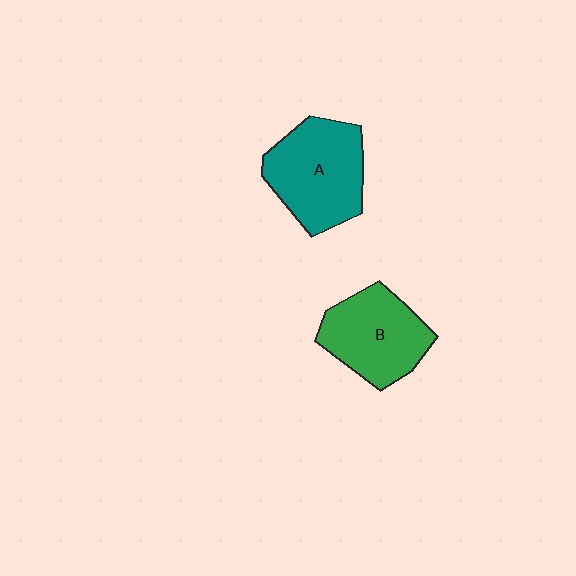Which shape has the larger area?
Shape A (teal).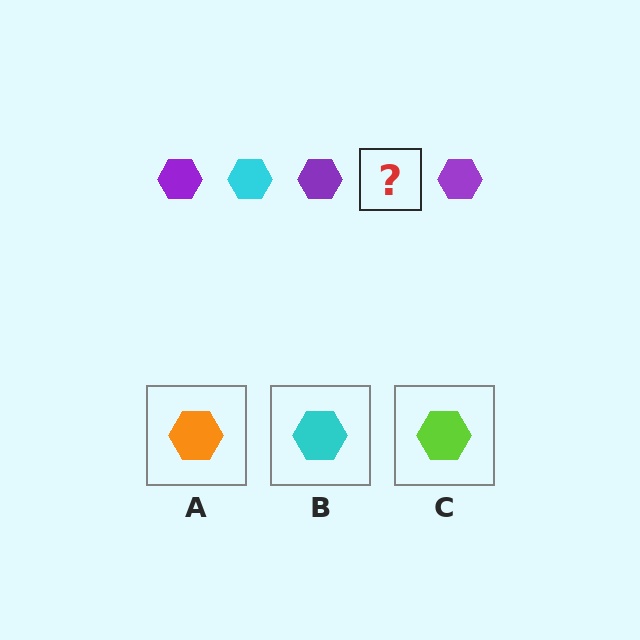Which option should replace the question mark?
Option B.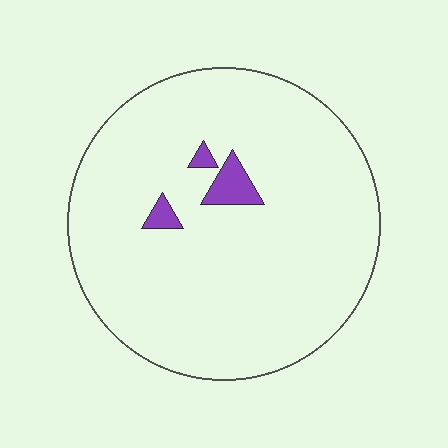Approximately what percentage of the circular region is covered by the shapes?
Approximately 5%.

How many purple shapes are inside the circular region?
3.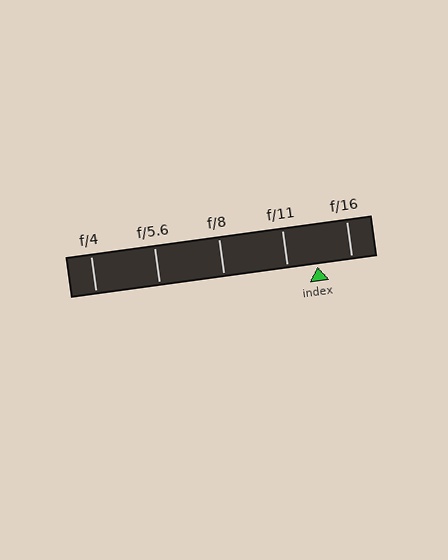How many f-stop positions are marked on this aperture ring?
There are 5 f-stop positions marked.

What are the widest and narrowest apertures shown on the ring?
The widest aperture shown is f/4 and the narrowest is f/16.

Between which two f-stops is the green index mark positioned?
The index mark is between f/11 and f/16.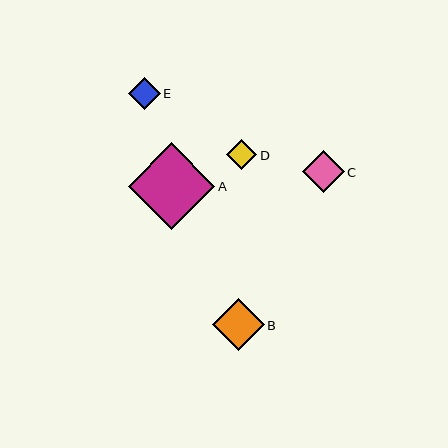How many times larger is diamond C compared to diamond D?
Diamond C is approximately 1.4 times the size of diamond D.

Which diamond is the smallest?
Diamond D is the smallest with a size of approximately 30 pixels.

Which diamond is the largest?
Diamond A is the largest with a size of approximately 86 pixels.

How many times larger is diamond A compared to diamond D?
Diamond A is approximately 2.9 times the size of diamond D.